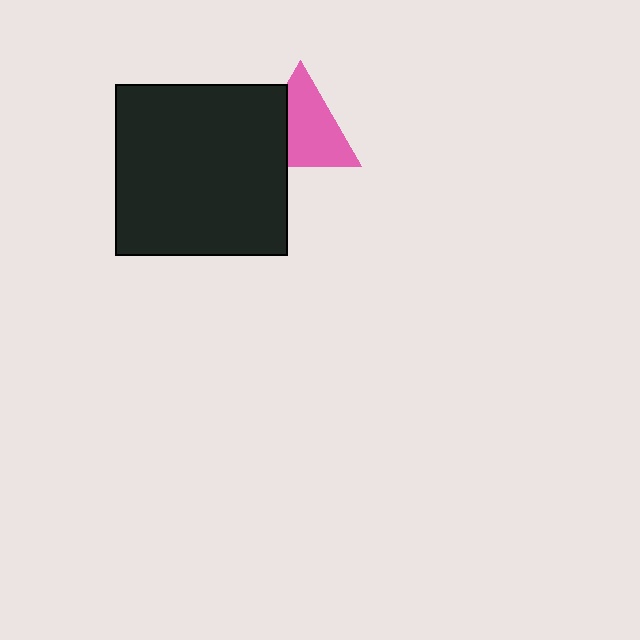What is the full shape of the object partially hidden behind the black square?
The partially hidden object is a pink triangle.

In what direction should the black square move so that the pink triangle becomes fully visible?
The black square should move left. That is the shortest direction to clear the overlap and leave the pink triangle fully visible.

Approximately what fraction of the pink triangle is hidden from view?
Roughly 31% of the pink triangle is hidden behind the black square.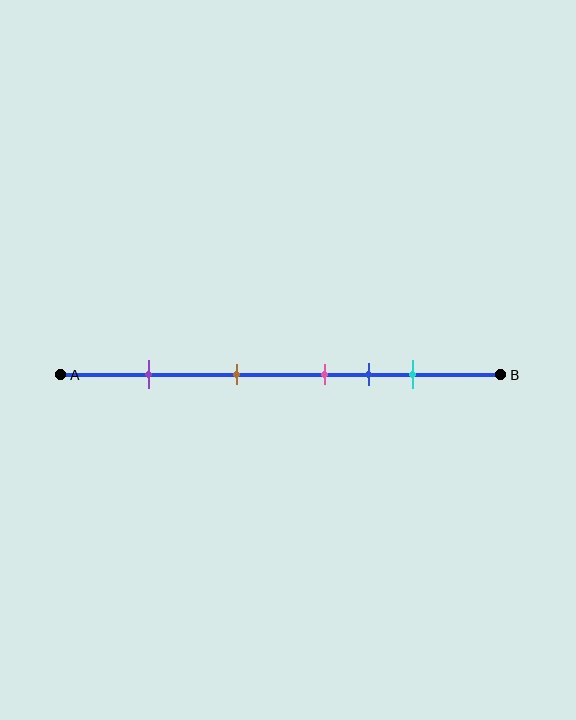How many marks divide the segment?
There are 5 marks dividing the segment.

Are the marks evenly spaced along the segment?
No, the marks are not evenly spaced.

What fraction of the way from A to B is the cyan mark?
The cyan mark is approximately 80% (0.8) of the way from A to B.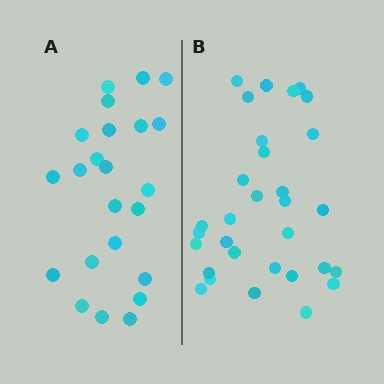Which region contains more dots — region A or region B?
Region B (the right region) has more dots.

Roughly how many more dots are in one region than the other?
Region B has roughly 8 or so more dots than region A.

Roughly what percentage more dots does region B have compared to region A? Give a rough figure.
About 35% more.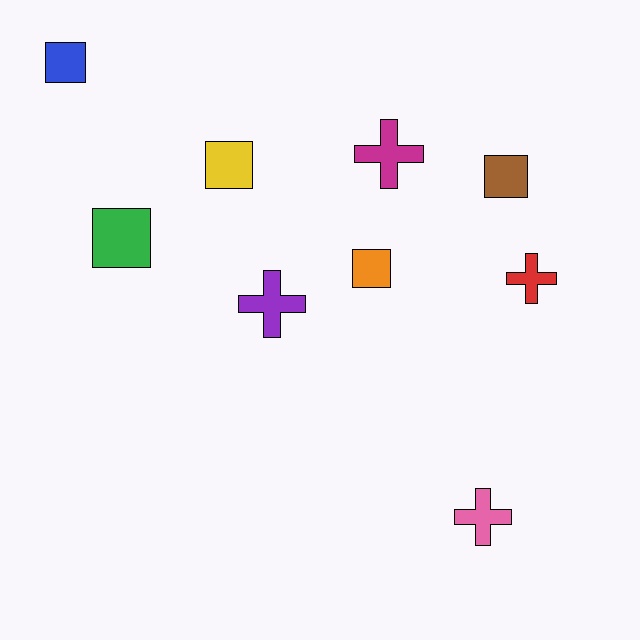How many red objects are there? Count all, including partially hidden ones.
There is 1 red object.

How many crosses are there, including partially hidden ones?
There are 4 crosses.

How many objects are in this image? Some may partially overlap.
There are 9 objects.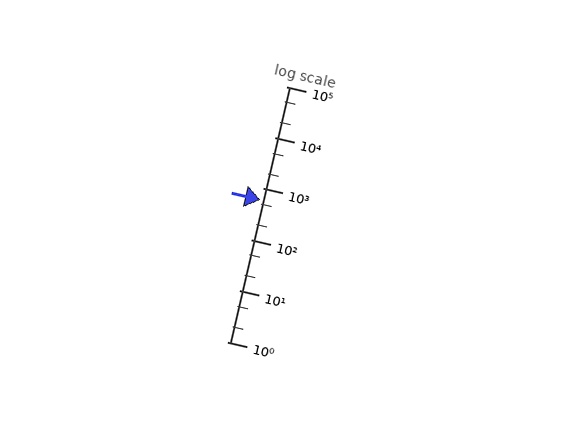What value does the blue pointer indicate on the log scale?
The pointer indicates approximately 600.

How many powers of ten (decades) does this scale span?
The scale spans 5 decades, from 1 to 100000.